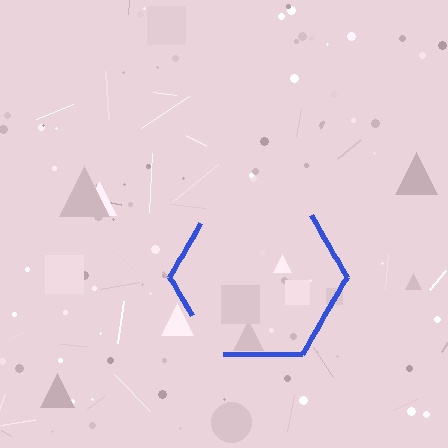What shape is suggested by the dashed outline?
The dashed outline suggests a hexagon.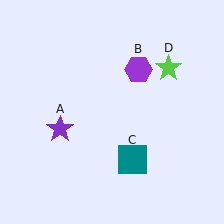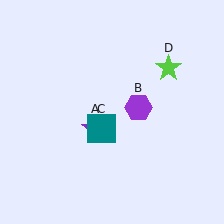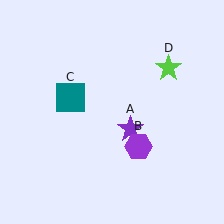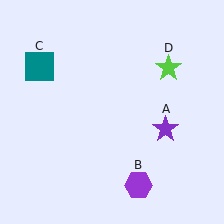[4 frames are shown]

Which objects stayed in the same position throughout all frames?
Lime star (object D) remained stationary.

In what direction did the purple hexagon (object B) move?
The purple hexagon (object B) moved down.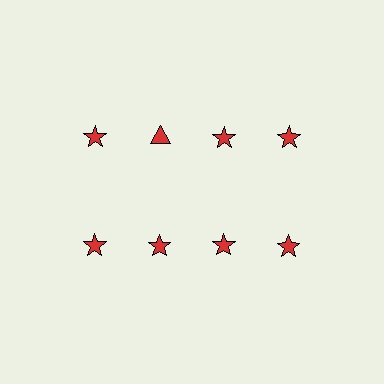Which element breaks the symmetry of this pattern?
The red triangle in the top row, second from left column breaks the symmetry. All other shapes are red stars.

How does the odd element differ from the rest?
It has a different shape: triangle instead of star.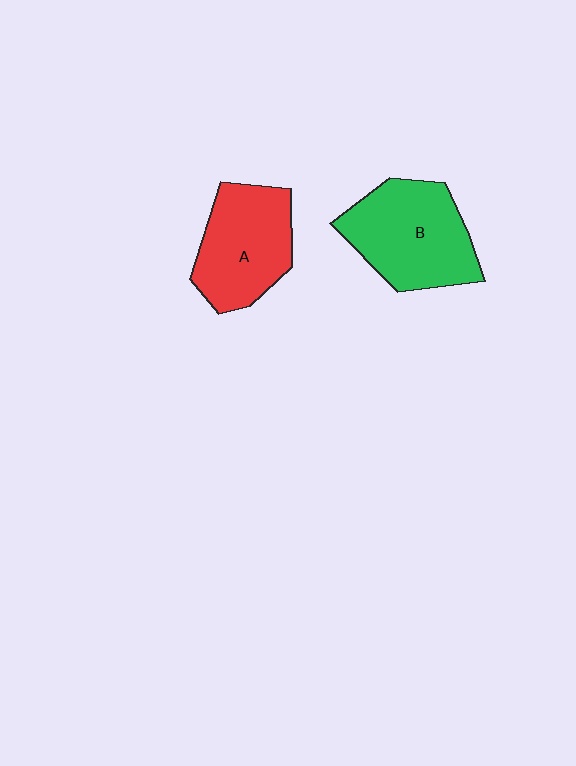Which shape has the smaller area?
Shape A (red).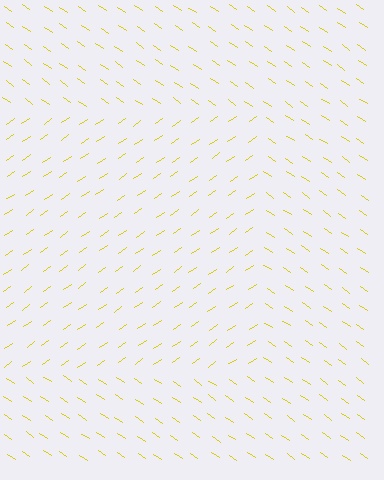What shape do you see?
I see a rectangle.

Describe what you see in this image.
The image is filled with small yellow line segments. A rectangle region in the image has lines oriented differently from the surrounding lines, creating a visible texture boundary.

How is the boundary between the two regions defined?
The boundary is defined purely by a change in line orientation (approximately 68 degrees difference). All lines are the same color and thickness.